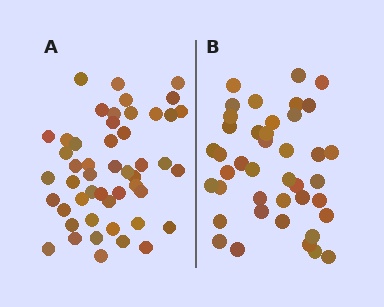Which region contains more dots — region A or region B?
Region A (the left region) has more dots.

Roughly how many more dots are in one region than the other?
Region A has roughly 8 or so more dots than region B.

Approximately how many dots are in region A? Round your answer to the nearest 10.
About 50 dots. (The exact count is 49, which rounds to 50.)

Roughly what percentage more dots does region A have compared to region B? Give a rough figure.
About 20% more.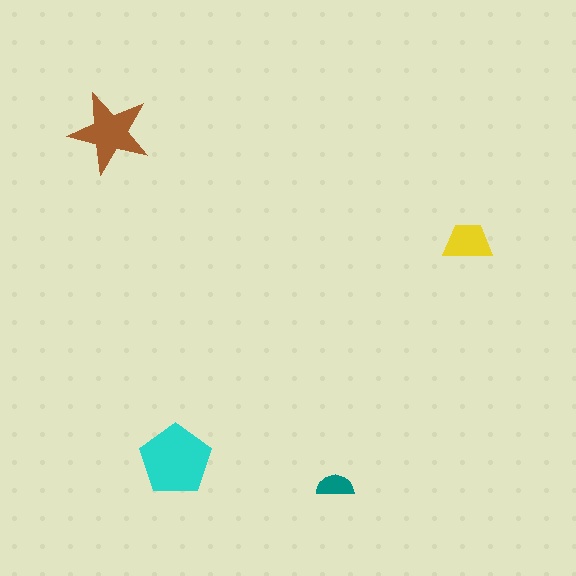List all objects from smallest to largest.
The teal semicircle, the yellow trapezoid, the brown star, the cyan pentagon.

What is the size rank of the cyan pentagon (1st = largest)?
1st.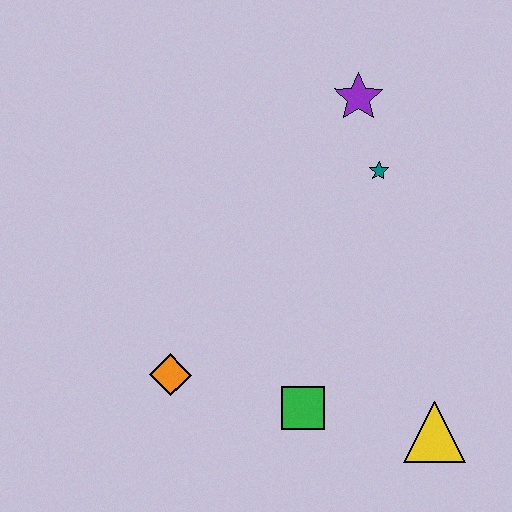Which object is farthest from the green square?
The purple star is farthest from the green square.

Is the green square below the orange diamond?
Yes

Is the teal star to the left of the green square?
No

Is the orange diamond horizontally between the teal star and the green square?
No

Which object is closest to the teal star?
The purple star is closest to the teal star.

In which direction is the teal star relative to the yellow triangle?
The teal star is above the yellow triangle.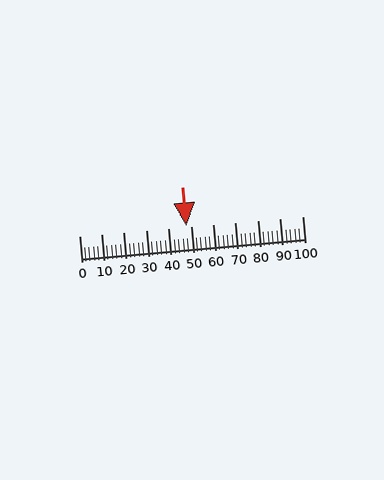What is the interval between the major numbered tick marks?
The major tick marks are spaced 10 units apart.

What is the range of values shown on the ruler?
The ruler shows values from 0 to 100.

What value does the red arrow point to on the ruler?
The red arrow points to approximately 48.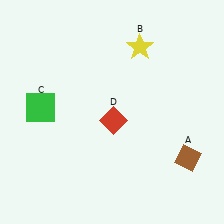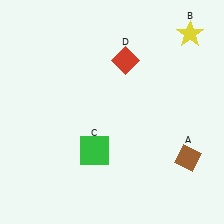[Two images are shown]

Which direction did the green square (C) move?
The green square (C) moved right.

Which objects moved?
The objects that moved are: the yellow star (B), the green square (C), the red diamond (D).